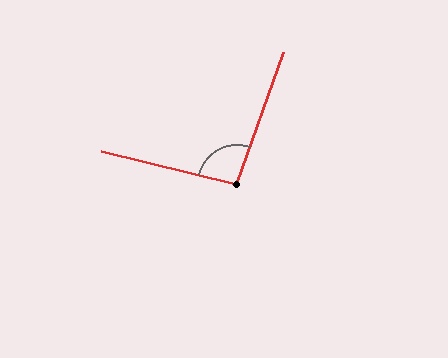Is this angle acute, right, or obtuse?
It is obtuse.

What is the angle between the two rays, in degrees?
Approximately 96 degrees.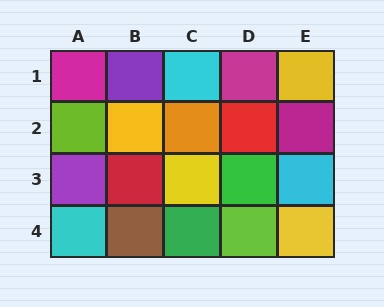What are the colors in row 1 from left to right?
Magenta, purple, cyan, magenta, yellow.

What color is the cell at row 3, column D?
Green.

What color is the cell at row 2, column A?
Lime.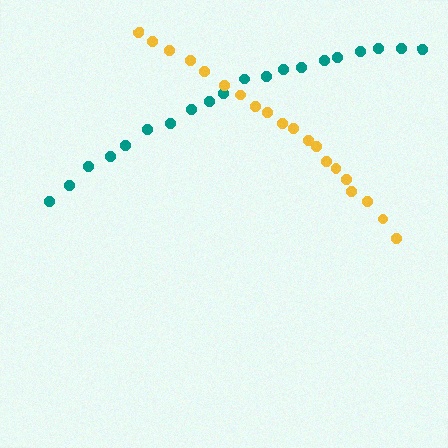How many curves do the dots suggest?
There are 2 distinct paths.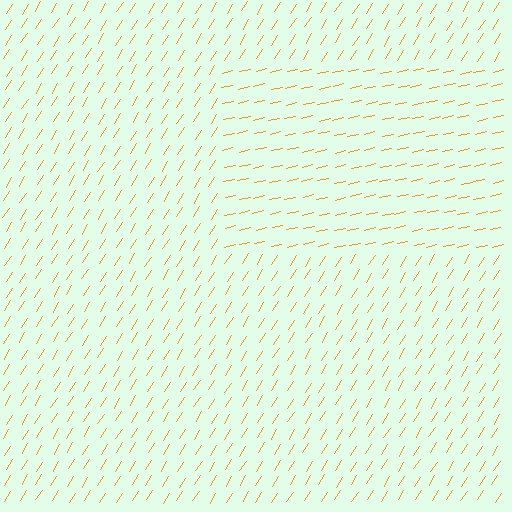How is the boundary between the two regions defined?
The boundary is defined purely by a change in line orientation (approximately 45 degrees difference). All lines are the same color and thickness.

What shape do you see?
I see a rectangle.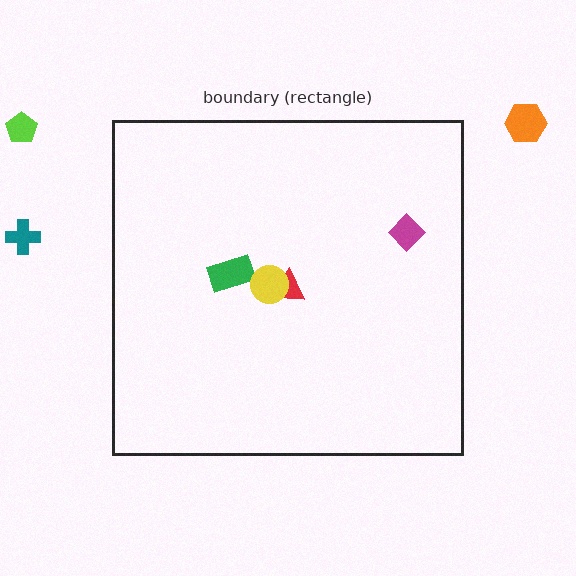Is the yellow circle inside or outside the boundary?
Inside.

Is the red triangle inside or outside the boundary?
Inside.